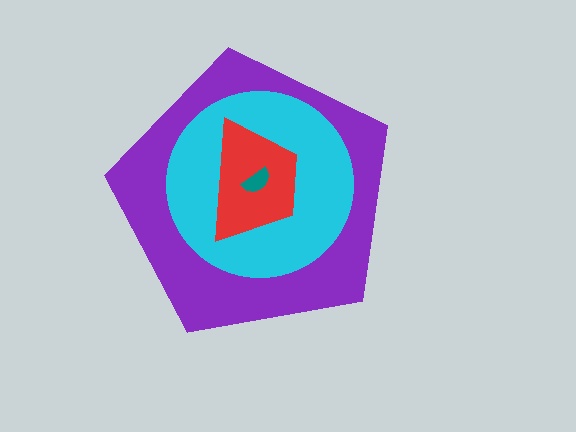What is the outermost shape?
The purple pentagon.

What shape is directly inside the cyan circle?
The red trapezoid.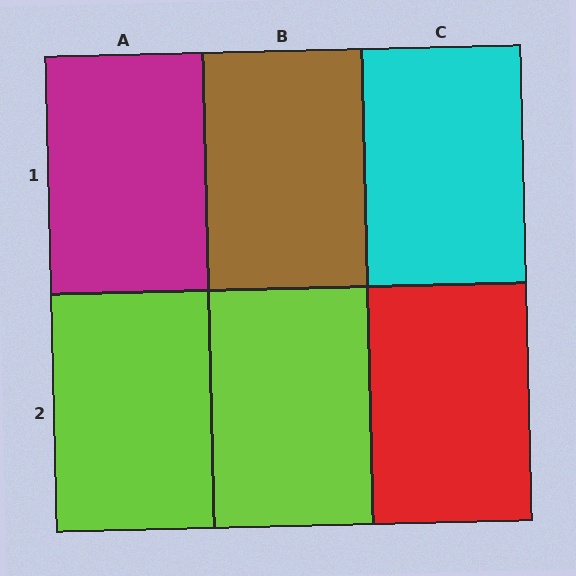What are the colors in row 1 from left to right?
Magenta, brown, cyan.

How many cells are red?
1 cell is red.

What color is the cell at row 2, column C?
Red.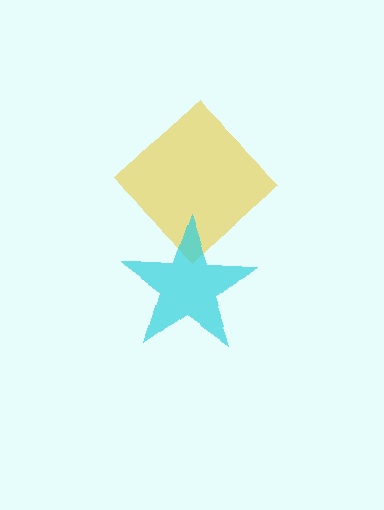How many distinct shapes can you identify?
There are 2 distinct shapes: a yellow diamond, a cyan star.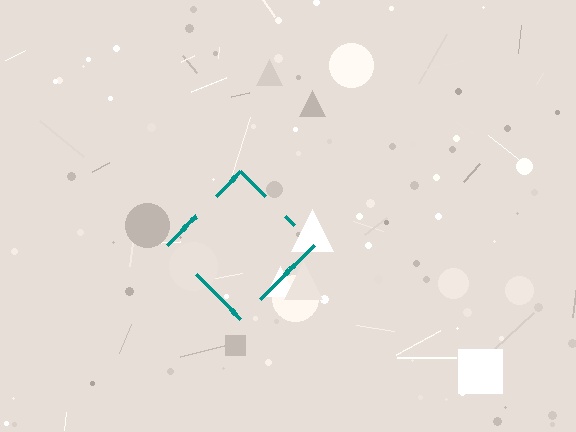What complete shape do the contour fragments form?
The contour fragments form a diamond.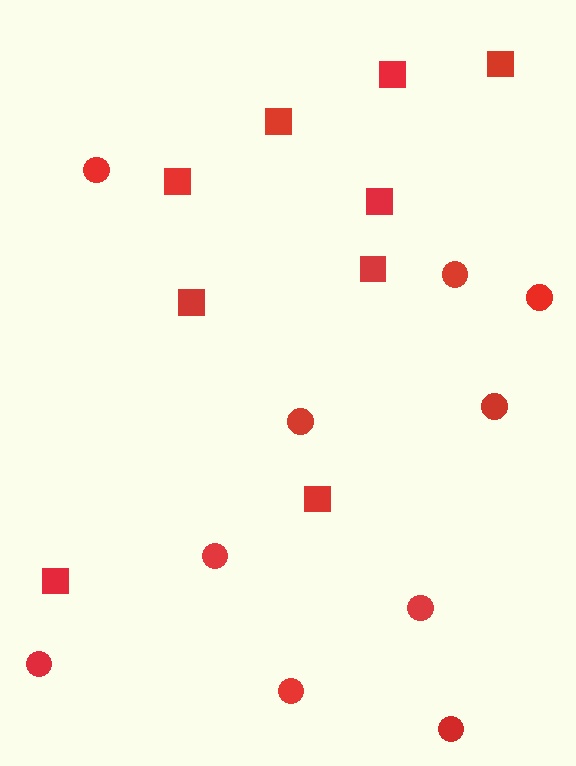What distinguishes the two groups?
There are 2 groups: one group of squares (9) and one group of circles (10).